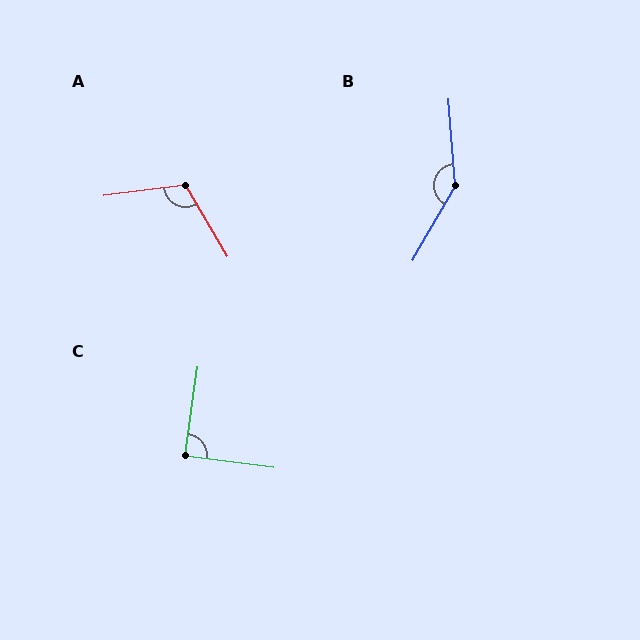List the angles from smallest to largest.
C (90°), A (113°), B (145°).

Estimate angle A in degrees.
Approximately 113 degrees.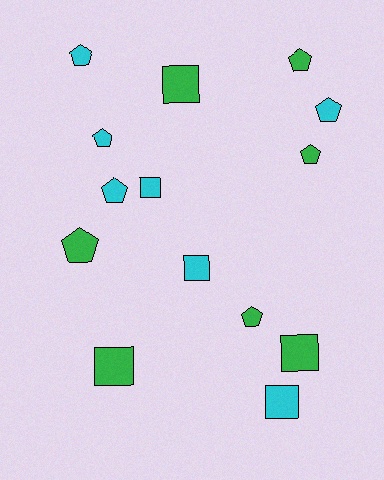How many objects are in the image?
There are 14 objects.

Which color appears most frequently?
Green, with 7 objects.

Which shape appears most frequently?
Pentagon, with 8 objects.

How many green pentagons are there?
There are 4 green pentagons.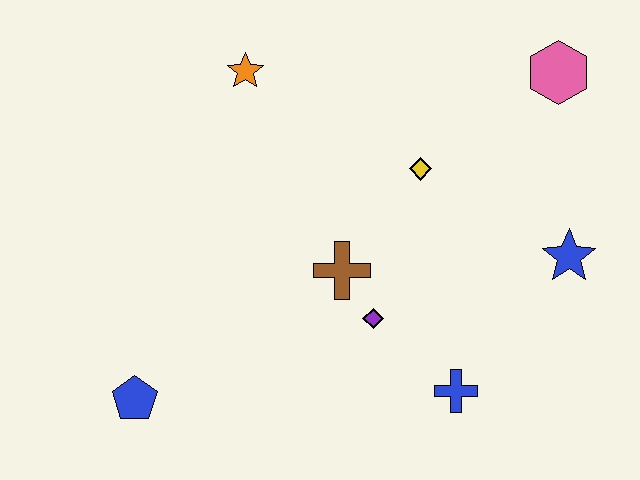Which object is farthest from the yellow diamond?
The blue pentagon is farthest from the yellow diamond.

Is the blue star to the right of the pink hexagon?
Yes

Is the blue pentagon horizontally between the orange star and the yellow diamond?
No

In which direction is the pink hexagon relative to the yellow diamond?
The pink hexagon is to the right of the yellow diamond.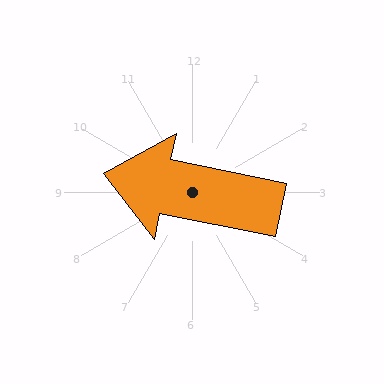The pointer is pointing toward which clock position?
Roughly 9 o'clock.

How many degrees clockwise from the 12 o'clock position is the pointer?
Approximately 282 degrees.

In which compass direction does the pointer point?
West.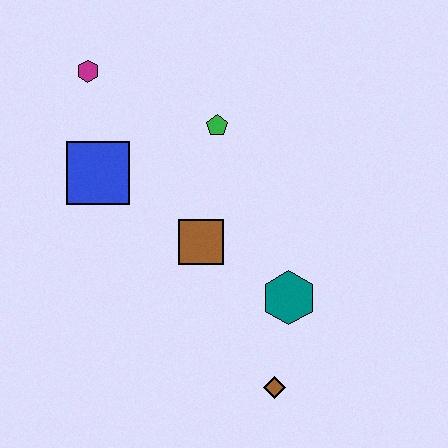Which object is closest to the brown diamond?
The teal hexagon is closest to the brown diamond.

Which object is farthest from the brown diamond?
The magenta hexagon is farthest from the brown diamond.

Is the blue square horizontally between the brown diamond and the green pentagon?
No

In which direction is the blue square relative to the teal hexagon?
The blue square is to the left of the teal hexagon.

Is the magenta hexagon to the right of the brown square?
No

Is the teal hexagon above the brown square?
No